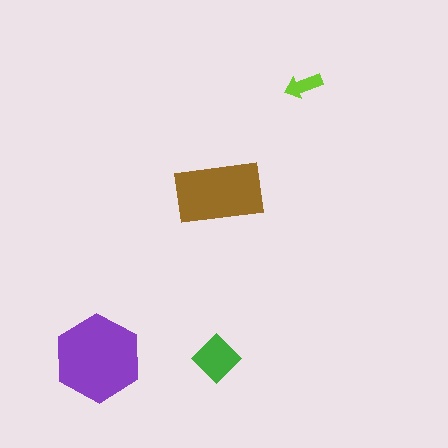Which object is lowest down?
The green diamond is bottommost.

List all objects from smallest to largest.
The lime arrow, the green diamond, the brown rectangle, the purple hexagon.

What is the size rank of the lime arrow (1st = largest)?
4th.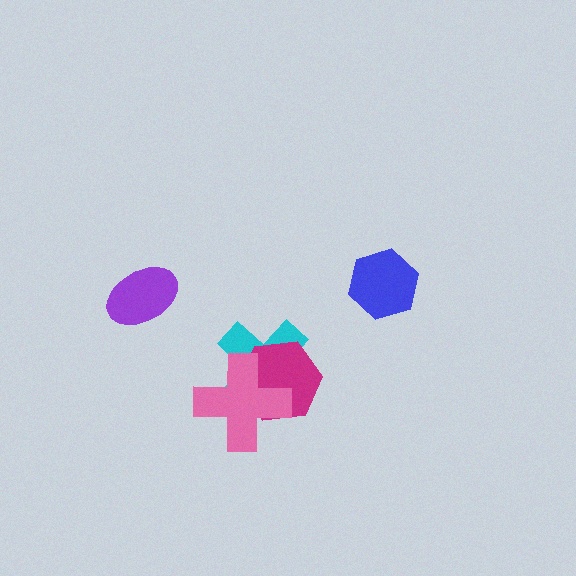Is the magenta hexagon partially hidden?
Yes, it is partially covered by another shape.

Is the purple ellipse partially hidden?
No, no other shape covers it.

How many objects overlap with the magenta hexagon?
2 objects overlap with the magenta hexagon.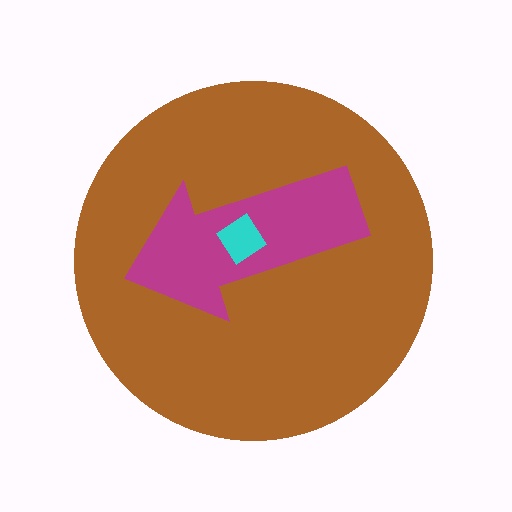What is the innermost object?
The cyan diamond.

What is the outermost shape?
The brown circle.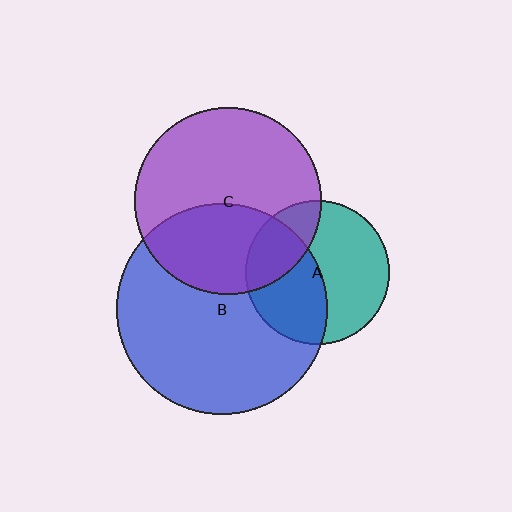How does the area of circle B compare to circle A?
Approximately 2.1 times.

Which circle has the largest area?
Circle B (blue).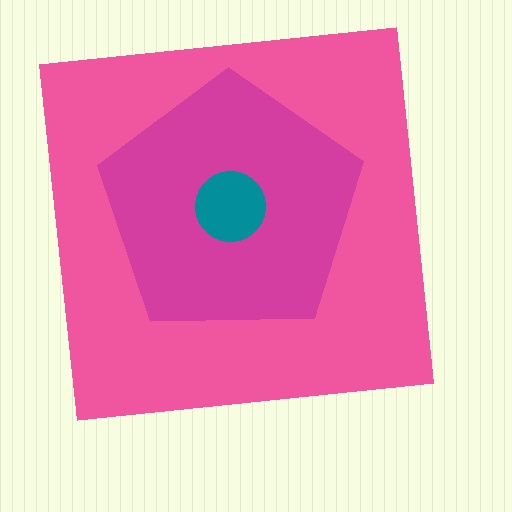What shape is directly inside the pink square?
The magenta pentagon.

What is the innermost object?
The teal circle.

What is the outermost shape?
The pink square.